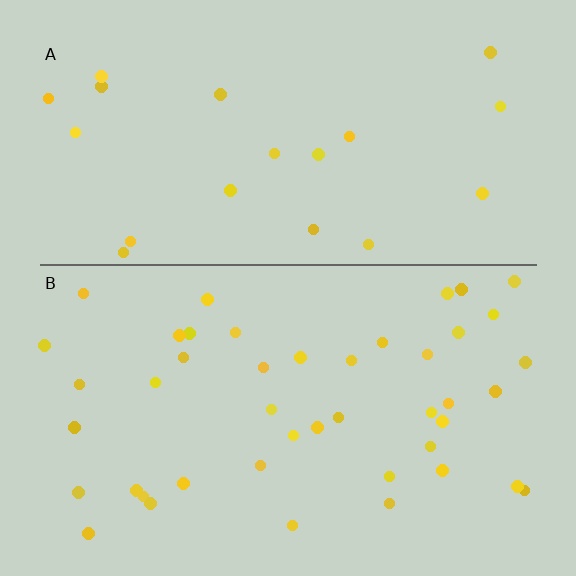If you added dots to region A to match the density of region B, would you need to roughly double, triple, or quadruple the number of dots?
Approximately double.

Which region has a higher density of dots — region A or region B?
B (the bottom).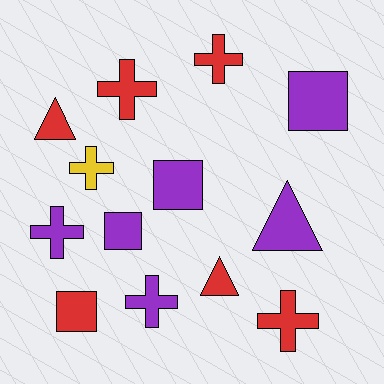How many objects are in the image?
There are 13 objects.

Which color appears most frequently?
Purple, with 6 objects.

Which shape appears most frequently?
Cross, with 6 objects.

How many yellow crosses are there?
There is 1 yellow cross.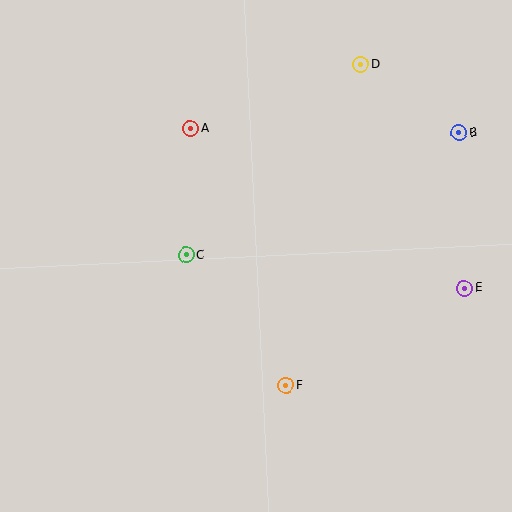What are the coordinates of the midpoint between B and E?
The midpoint between B and E is at (462, 211).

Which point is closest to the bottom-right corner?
Point E is closest to the bottom-right corner.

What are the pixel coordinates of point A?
Point A is at (191, 129).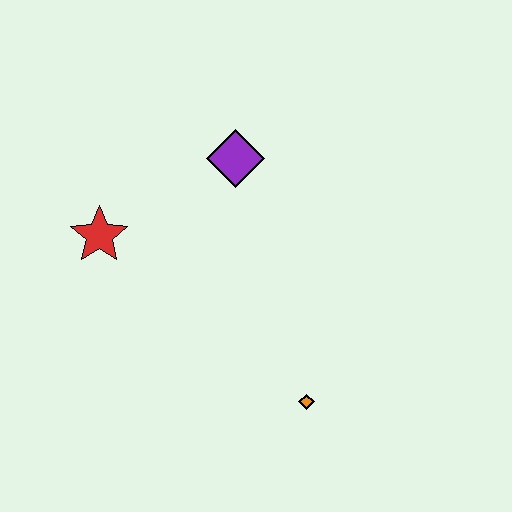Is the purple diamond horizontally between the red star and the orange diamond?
Yes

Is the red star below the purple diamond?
Yes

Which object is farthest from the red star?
The orange diamond is farthest from the red star.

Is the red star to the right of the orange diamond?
No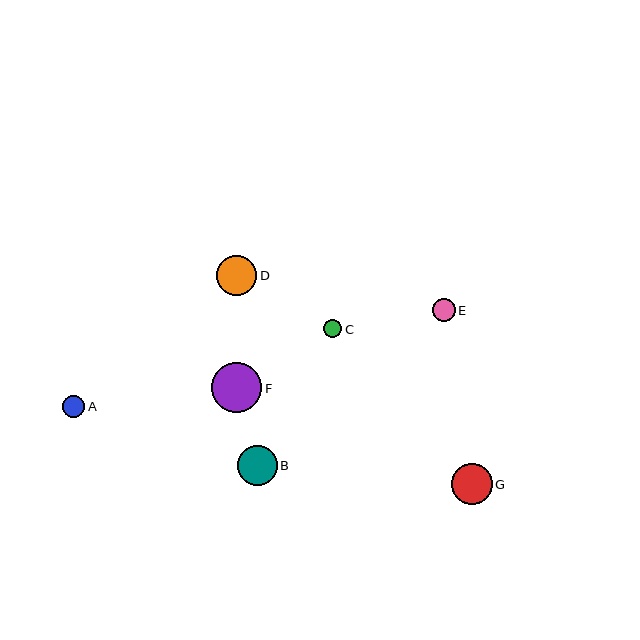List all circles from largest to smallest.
From largest to smallest: F, G, D, B, E, A, C.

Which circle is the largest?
Circle F is the largest with a size of approximately 50 pixels.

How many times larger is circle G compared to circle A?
Circle G is approximately 1.8 times the size of circle A.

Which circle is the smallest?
Circle C is the smallest with a size of approximately 18 pixels.